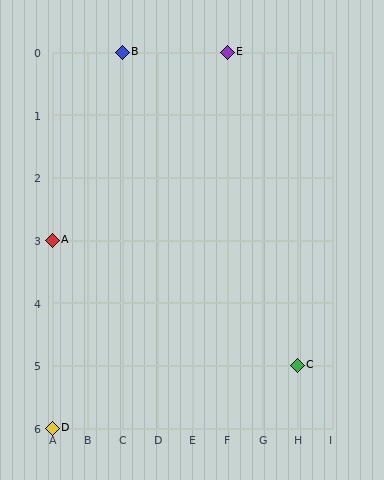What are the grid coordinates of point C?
Point C is at grid coordinates (H, 5).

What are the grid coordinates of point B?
Point B is at grid coordinates (C, 0).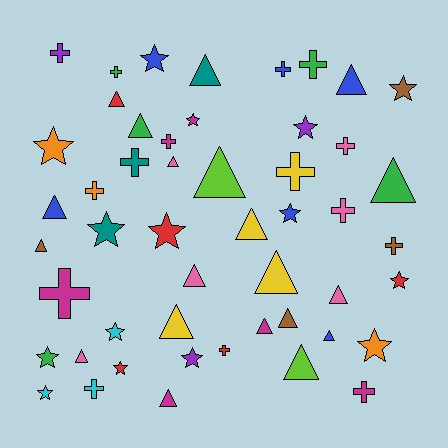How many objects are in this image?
There are 50 objects.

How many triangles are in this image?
There are 20 triangles.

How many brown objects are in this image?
There are 4 brown objects.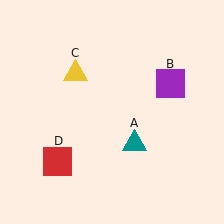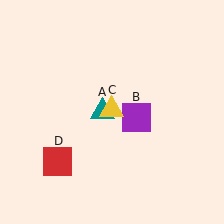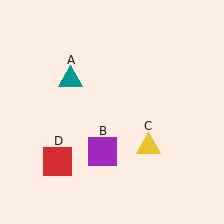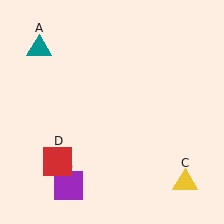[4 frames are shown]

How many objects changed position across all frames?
3 objects changed position: teal triangle (object A), purple square (object B), yellow triangle (object C).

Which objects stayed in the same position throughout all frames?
Red square (object D) remained stationary.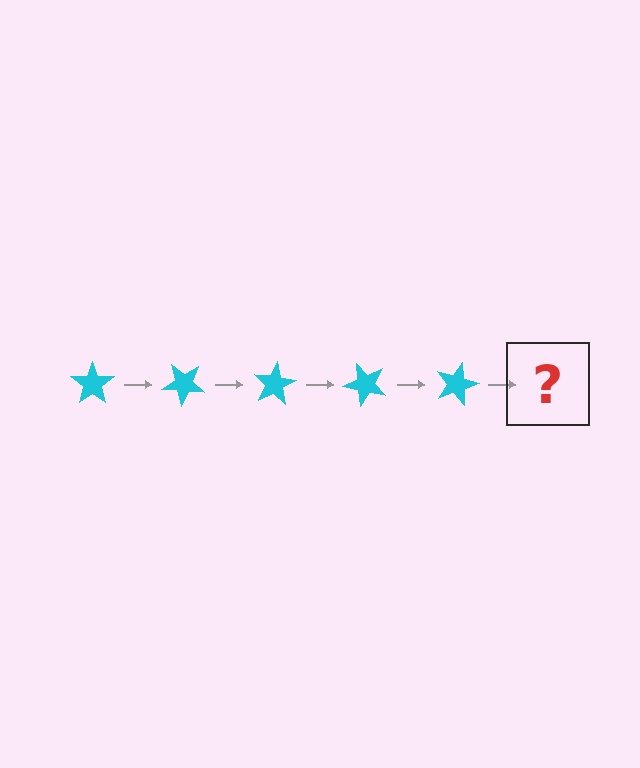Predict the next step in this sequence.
The next step is a cyan star rotated 200 degrees.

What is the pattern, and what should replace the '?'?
The pattern is that the star rotates 40 degrees each step. The '?' should be a cyan star rotated 200 degrees.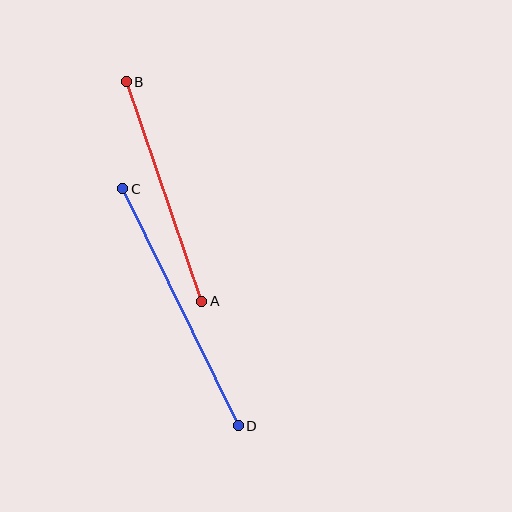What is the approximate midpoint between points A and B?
The midpoint is at approximately (164, 192) pixels.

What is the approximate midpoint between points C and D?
The midpoint is at approximately (181, 307) pixels.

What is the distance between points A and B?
The distance is approximately 232 pixels.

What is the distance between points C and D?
The distance is approximately 264 pixels.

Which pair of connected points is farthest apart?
Points C and D are farthest apart.